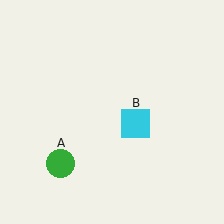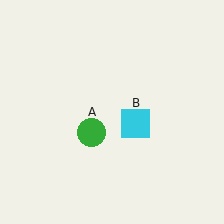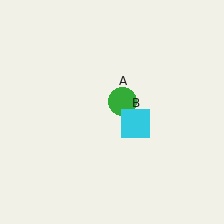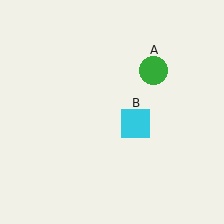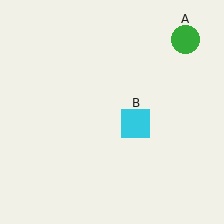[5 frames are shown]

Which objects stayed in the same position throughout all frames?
Cyan square (object B) remained stationary.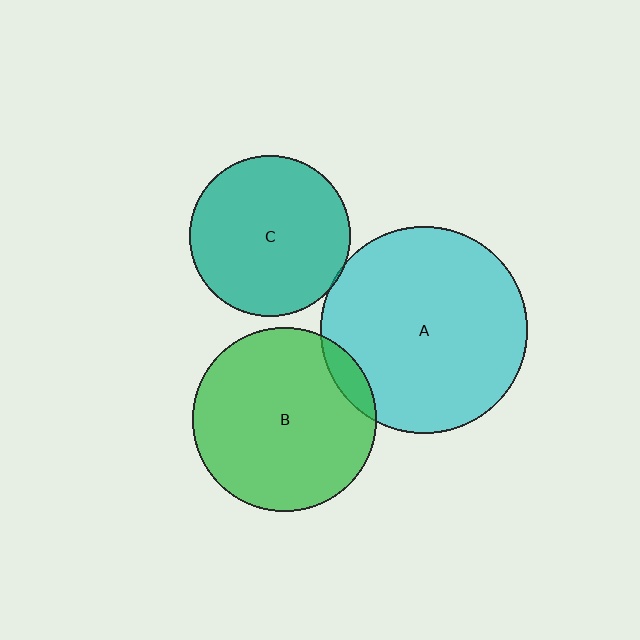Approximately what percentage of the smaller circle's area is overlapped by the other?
Approximately 5%.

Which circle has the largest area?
Circle A (cyan).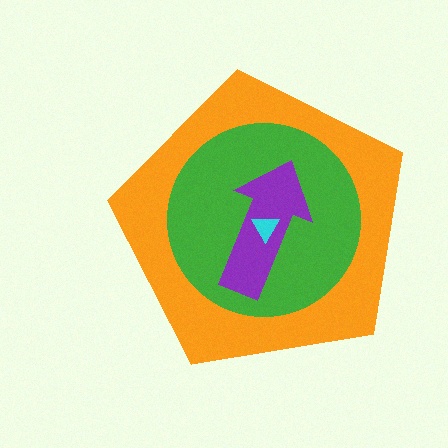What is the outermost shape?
The orange pentagon.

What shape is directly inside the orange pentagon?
The green circle.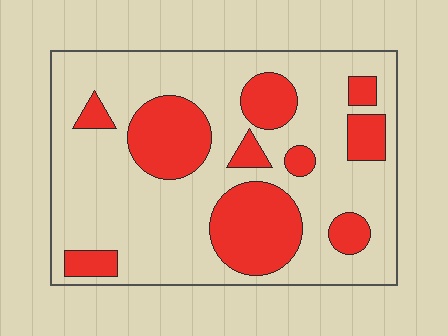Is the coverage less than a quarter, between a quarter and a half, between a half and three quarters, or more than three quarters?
Between a quarter and a half.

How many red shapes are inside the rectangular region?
10.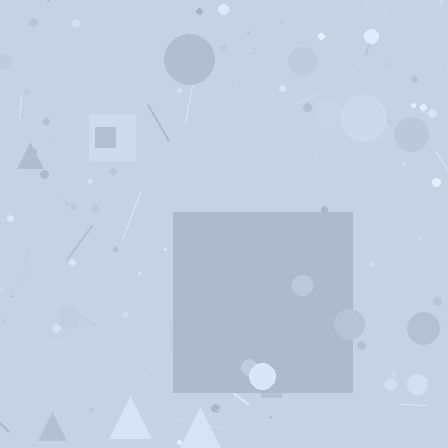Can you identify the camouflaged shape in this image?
The camouflaged shape is a square.